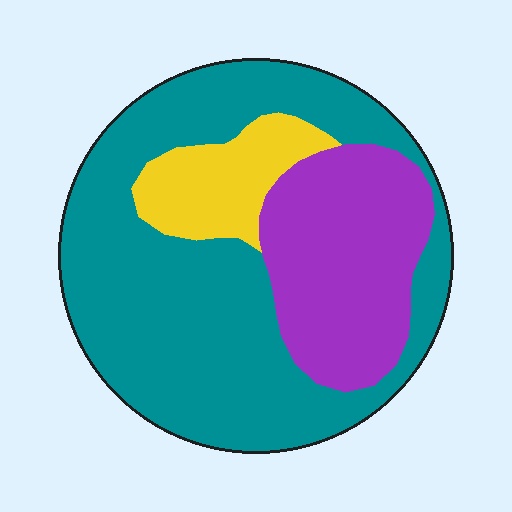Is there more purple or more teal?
Teal.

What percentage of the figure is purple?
Purple takes up about one quarter (1/4) of the figure.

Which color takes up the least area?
Yellow, at roughly 10%.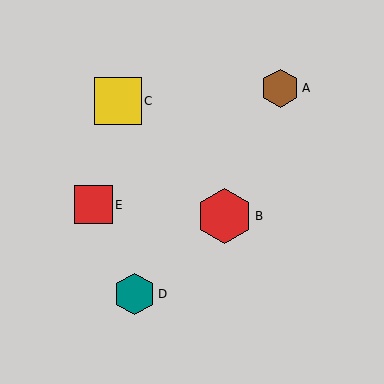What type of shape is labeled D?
Shape D is a teal hexagon.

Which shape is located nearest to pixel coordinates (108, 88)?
The yellow square (labeled C) at (118, 101) is nearest to that location.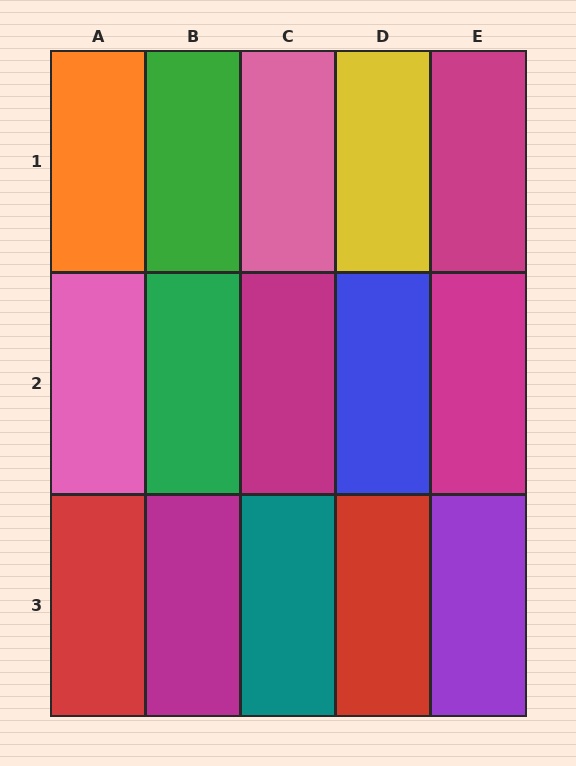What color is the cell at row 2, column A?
Pink.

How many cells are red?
2 cells are red.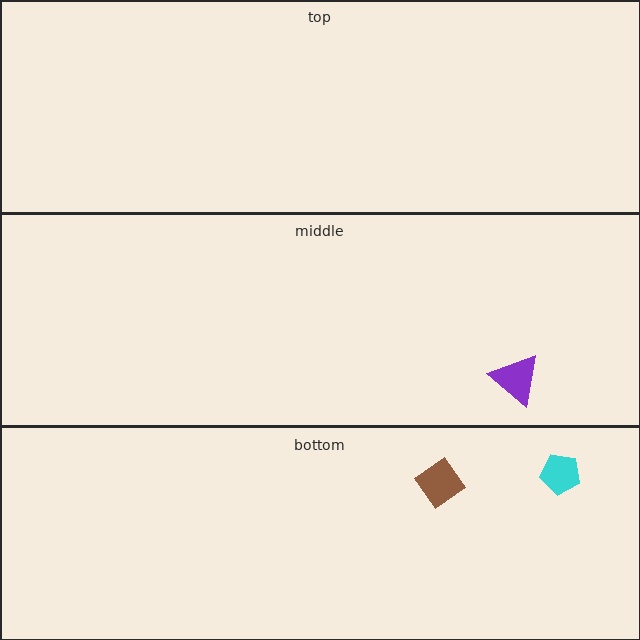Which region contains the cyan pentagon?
The bottom region.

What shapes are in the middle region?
The purple triangle.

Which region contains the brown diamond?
The bottom region.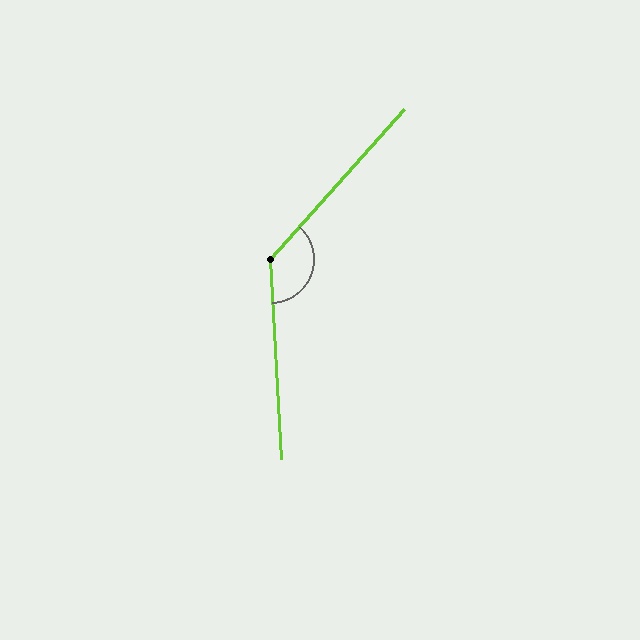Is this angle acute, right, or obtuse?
It is obtuse.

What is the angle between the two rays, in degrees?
Approximately 135 degrees.